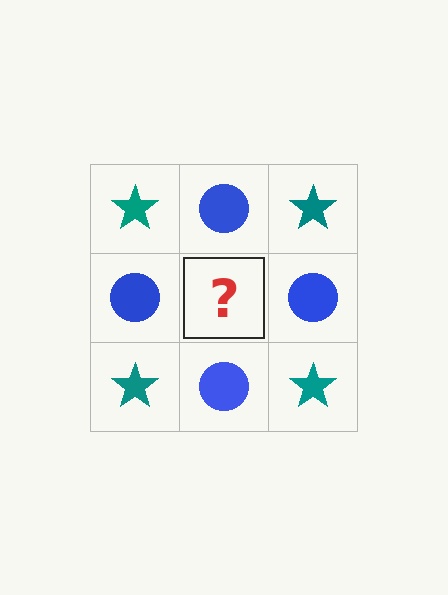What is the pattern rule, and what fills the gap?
The rule is that it alternates teal star and blue circle in a checkerboard pattern. The gap should be filled with a teal star.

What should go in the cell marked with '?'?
The missing cell should contain a teal star.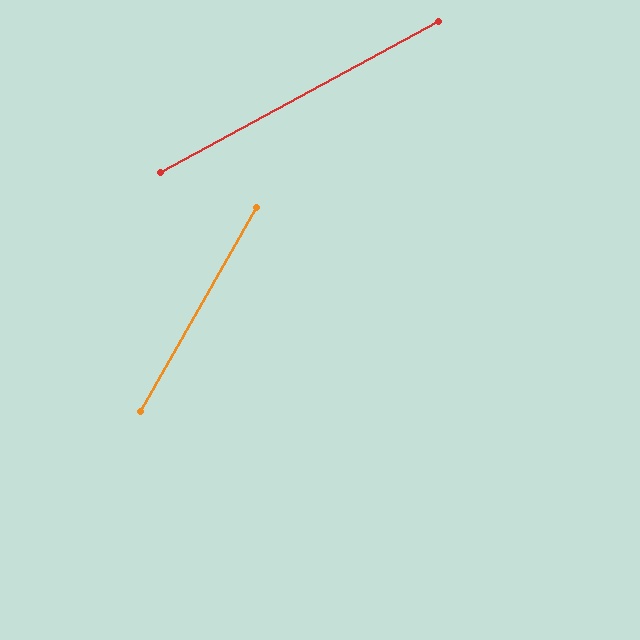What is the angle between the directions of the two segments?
Approximately 32 degrees.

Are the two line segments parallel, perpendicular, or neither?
Neither parallel nor perpendicular — they differ by about 32°.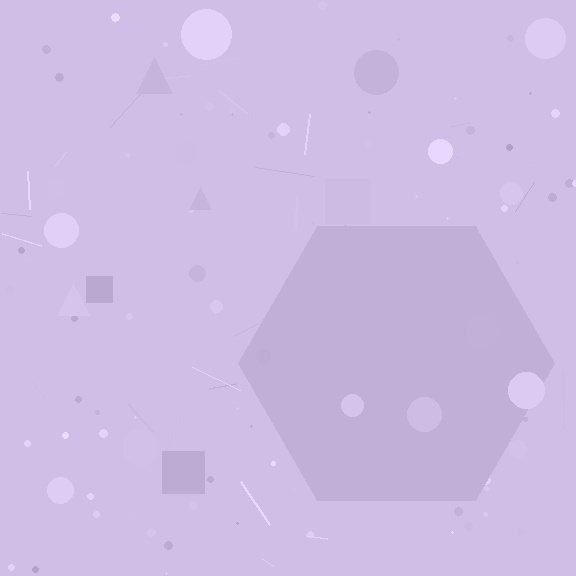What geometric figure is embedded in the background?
A hexagon is embedded in the background.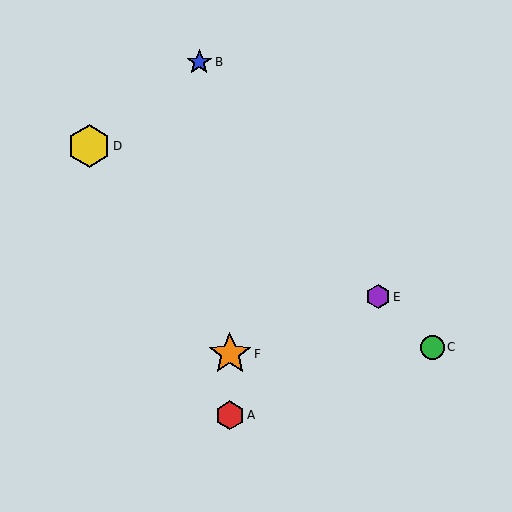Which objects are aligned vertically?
Objects A, F are aligned vertically.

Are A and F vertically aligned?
Yes, both are at x≈230.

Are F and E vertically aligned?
No, F is at x≈230 and E is at x≈378.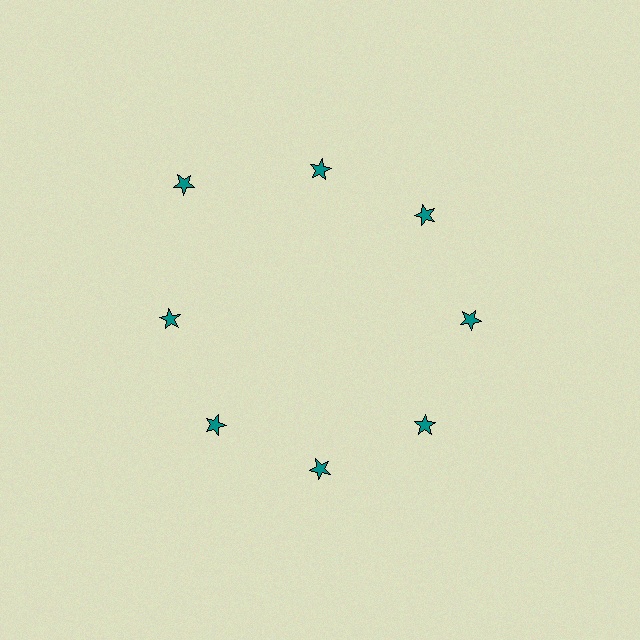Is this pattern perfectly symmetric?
No. The 8 teal stars are arranged in a ring, but one element near the 10 o'clock position is pushed outward from the center, breaking the 8-fold rotational symmetry.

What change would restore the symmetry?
The symmetry would be restored by moving it inward, back onto the ring so that all 8 stars sit at equal angles and equal distance from the center.